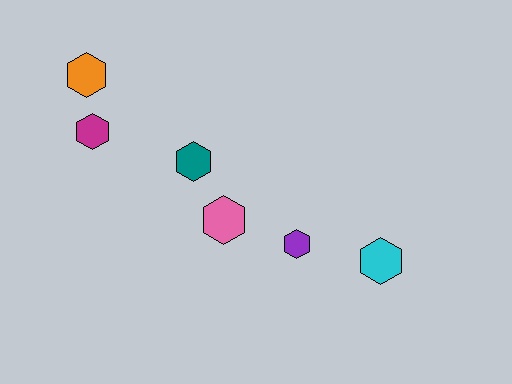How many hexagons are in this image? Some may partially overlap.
There are 6 hexagons.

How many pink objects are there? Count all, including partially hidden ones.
There is 1 pink object.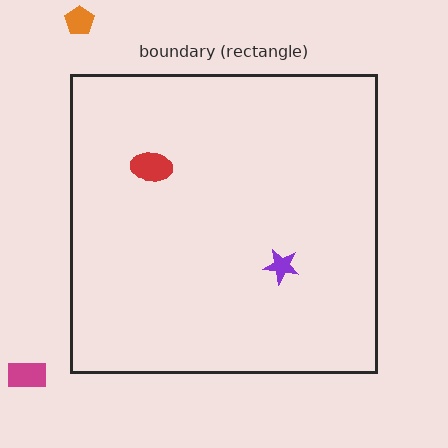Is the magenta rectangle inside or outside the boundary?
Outside.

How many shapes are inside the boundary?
2 inside, 2 outside.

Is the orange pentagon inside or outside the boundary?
Outside.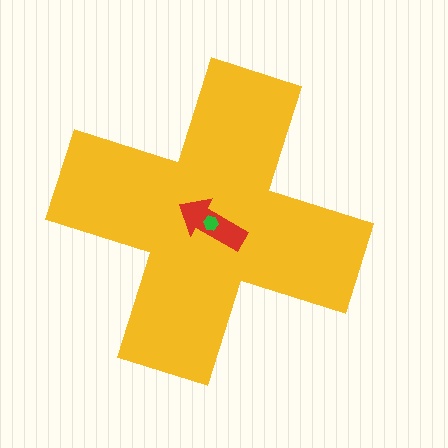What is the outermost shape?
The yellow cross.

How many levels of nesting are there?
3.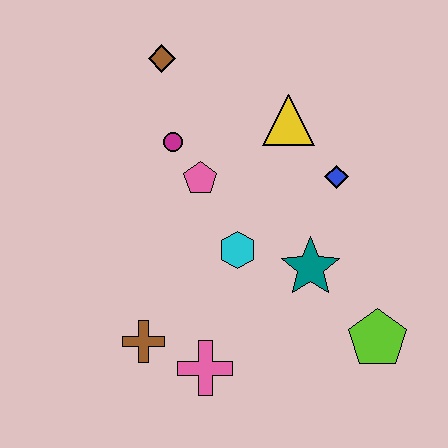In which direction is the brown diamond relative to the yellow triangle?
The brown diamond is to the left of the yellow triangle.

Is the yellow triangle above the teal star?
Yes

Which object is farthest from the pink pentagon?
The lime pentagon is farthest from the pink pentagon.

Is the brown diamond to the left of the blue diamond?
Yes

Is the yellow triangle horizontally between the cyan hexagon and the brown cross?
No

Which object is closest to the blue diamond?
The yellow triangle is closest to the blue diamond.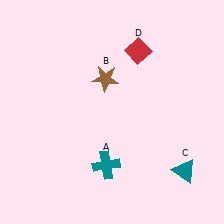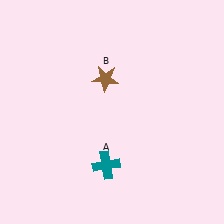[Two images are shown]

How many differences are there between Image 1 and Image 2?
There are 2 differences between the two images.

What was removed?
The red diamond (D), the teal triangle (C) were removed in Image 2.